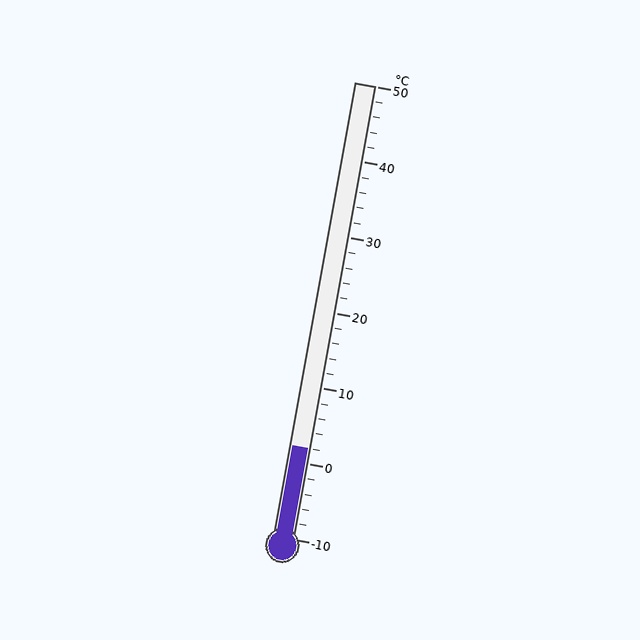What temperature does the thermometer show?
The thermometer shows approximately 2°C.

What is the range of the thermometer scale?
The thermometer scale ranges from -10°C to 50°C.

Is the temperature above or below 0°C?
The temperature is above 0°C.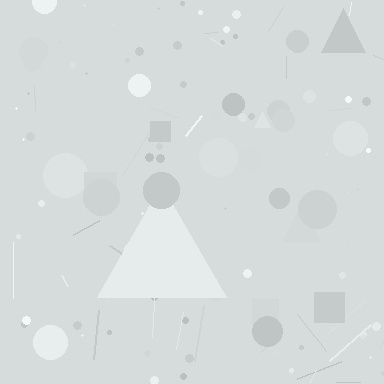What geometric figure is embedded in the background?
A triangle is embedded in the background.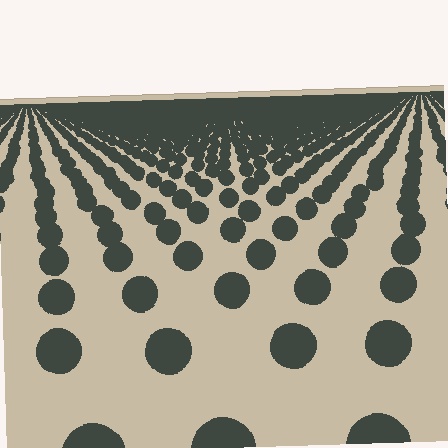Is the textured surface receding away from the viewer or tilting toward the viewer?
The surface is receding away from the viewer. Texture elements get smaller and denser toward the top.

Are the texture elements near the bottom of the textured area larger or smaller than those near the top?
Larger. Near the bottom, elements are closer to the viewer and appear at a bigger on-screen size.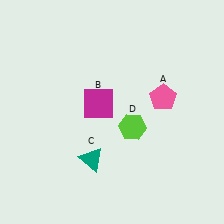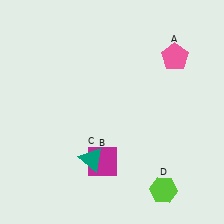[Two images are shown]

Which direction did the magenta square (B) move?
The magenta square (B) moved down.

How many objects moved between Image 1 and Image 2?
3 objects moved between the two images.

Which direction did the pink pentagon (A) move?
The pink pentagon (A) moved up.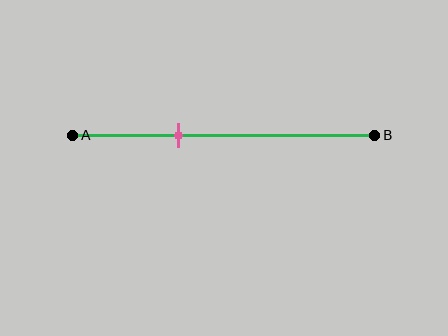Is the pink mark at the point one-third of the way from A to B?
Yes, the mark is approximately at the one-third point.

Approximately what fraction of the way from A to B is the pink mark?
The pink mark is approximately 35% of the way from A to B.